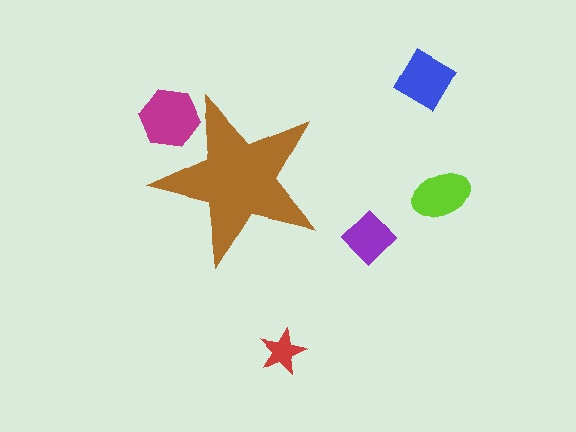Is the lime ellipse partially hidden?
No, the lime ellipse is fully visible.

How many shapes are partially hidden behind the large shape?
1 shape is partially hidden.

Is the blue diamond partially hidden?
No, the blue diamond is fully visible.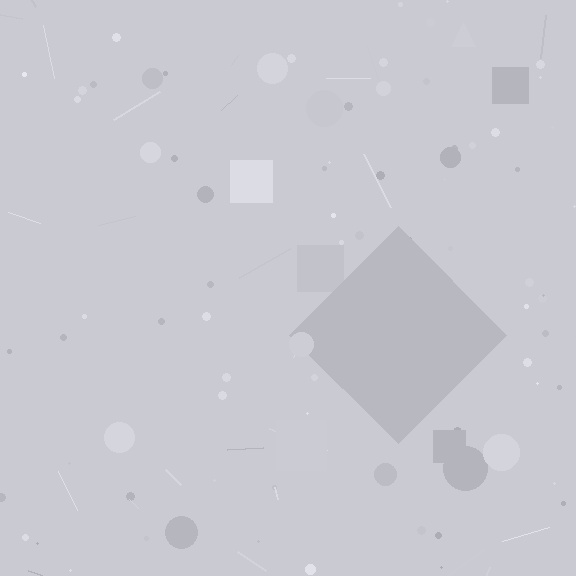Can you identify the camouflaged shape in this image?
The camouflaged shape is a diamond.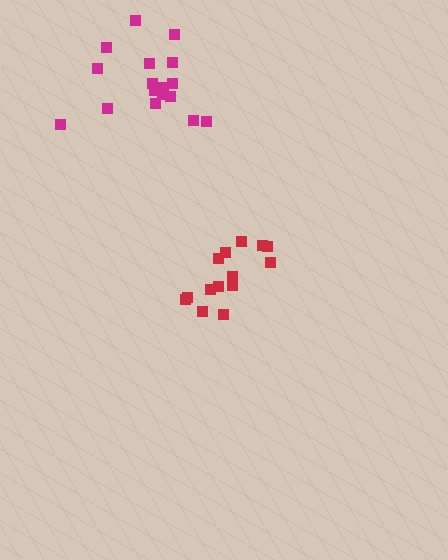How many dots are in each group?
Group 1: 14 dots, Group 2: 18 dots (32 total).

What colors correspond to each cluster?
The clusters are colored: red, magenta.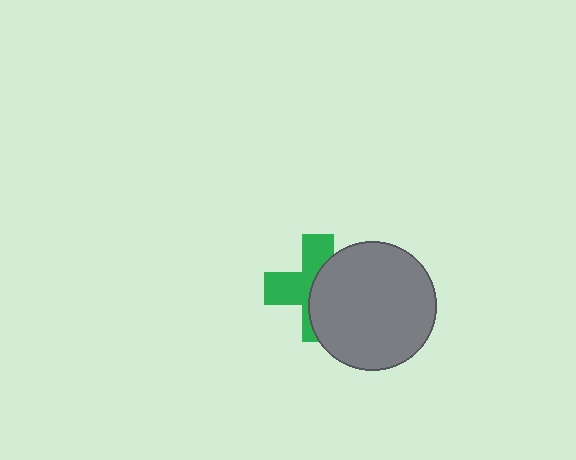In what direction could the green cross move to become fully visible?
The green cross could move left. That would shift it out from behind the gray circle entirely.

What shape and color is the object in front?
The object in front is a gray circle.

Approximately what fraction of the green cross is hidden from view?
Roughly 50% of the green cross is hidden behind the gray circle.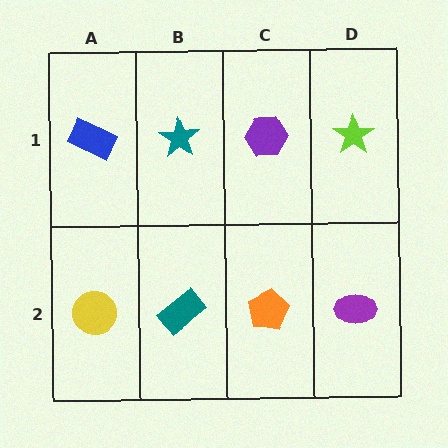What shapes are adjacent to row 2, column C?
A purple hexagon (row 1, column C), a teal rectangle (row 2, column B), a purple ellipse (row 2, column D).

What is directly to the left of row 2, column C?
A teal rectangle.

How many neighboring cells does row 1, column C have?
3.